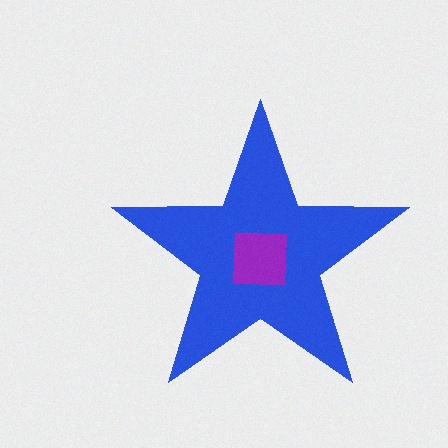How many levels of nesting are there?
2.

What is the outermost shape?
The blue star.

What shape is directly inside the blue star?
The purple square.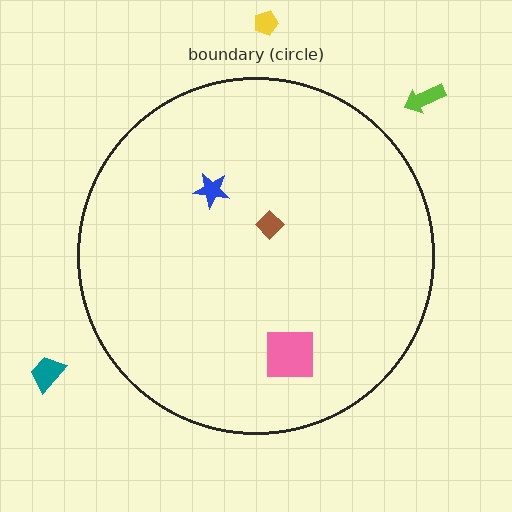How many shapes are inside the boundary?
3 inside, 3 outside.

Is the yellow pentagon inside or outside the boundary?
Outside.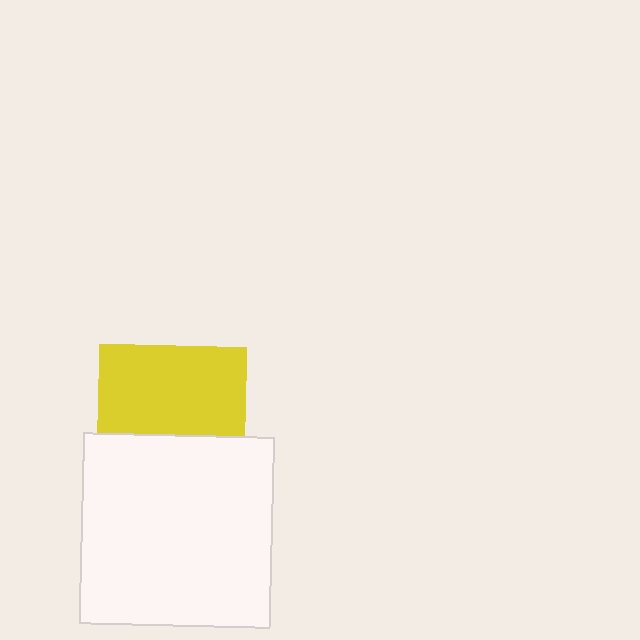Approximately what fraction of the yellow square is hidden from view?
Roughly 41% of the yellow square is hidden behind the white square.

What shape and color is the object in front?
The object in front is a white square.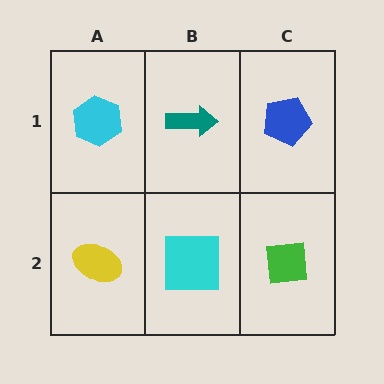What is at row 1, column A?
A cyan hexagon.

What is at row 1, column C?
A blue pentagon.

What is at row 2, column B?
A cyan square.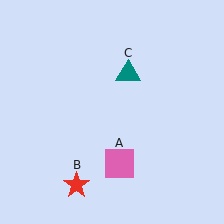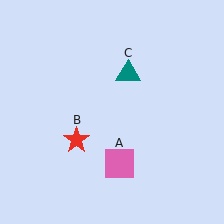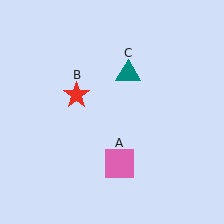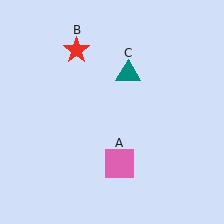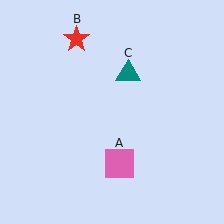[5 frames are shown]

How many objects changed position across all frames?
1 object changed position: red star (object B).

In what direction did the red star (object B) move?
The red star (object B) moved up.